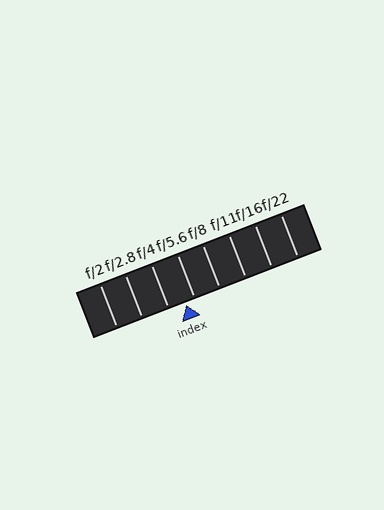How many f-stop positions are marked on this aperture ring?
There are 8 f-stop positions marked.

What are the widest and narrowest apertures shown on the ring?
The widest aperture shown is f/2 and the narrowest is f/22.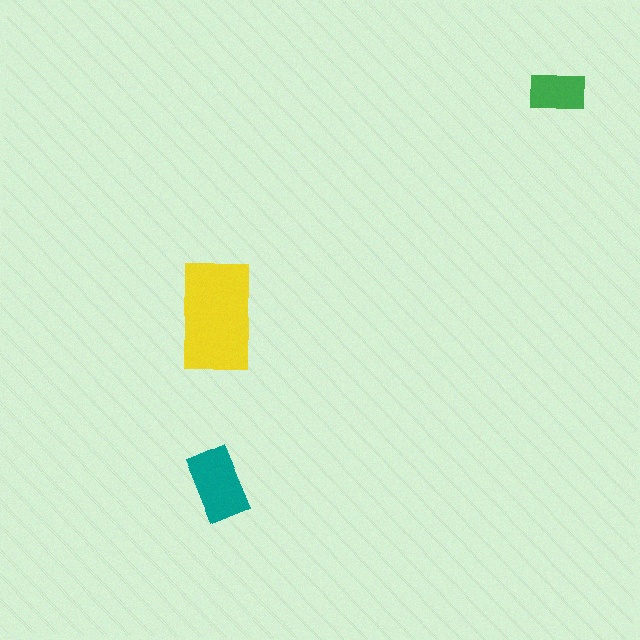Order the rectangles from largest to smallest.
the yellow one, the teal one, the green one.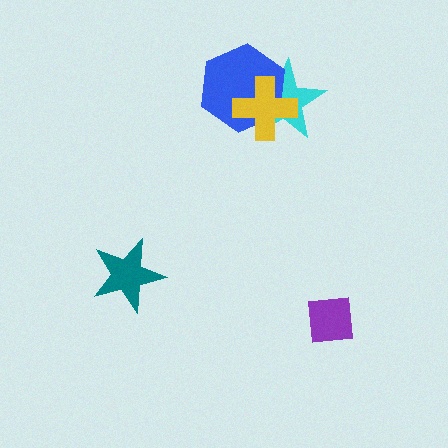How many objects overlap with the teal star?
0 objects overlap with the teal star.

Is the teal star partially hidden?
No, no other shape covers it.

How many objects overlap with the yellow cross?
2 objects overlap with the yellow cross.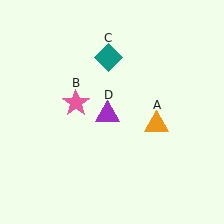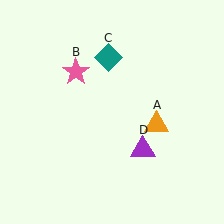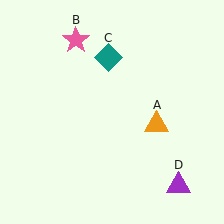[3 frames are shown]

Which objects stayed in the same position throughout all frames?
Orange triangle (object A) and teal diamond (object C) remained stationary.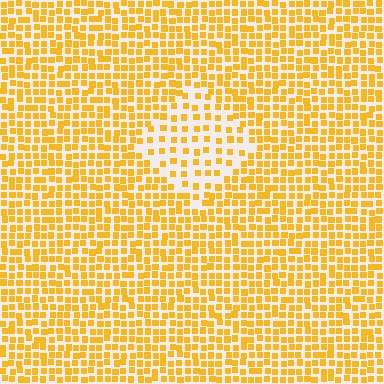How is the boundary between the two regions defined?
The boundary is defined by a change in element density (approximately 2.0x ratio). All elements are the same color, size, and shape.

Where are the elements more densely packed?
The elements are more densely packed outside the diamond boundary.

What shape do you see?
I see a diamond.